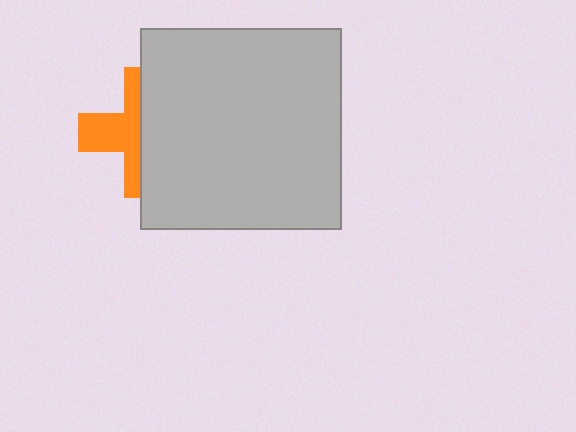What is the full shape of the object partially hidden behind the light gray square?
The partially hidden object is an orange cross.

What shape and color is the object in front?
The object in front is a light gray square.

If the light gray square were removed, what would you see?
You would see the complete orange cross.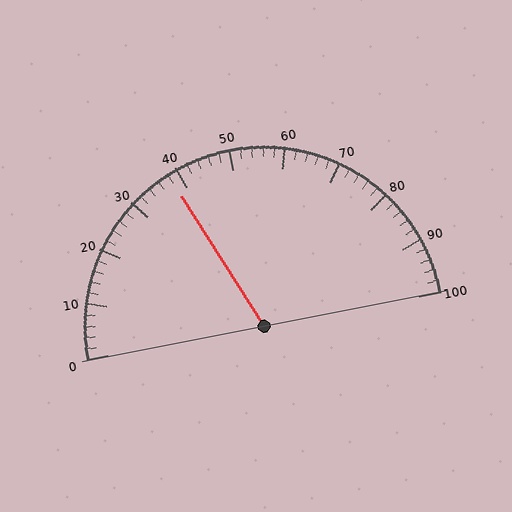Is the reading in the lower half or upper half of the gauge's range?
The reading is in the lower half of the range (0 to 100).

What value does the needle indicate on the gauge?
The needle indicates approximately 38.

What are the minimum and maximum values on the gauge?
The gauge ranges from 0 to 100.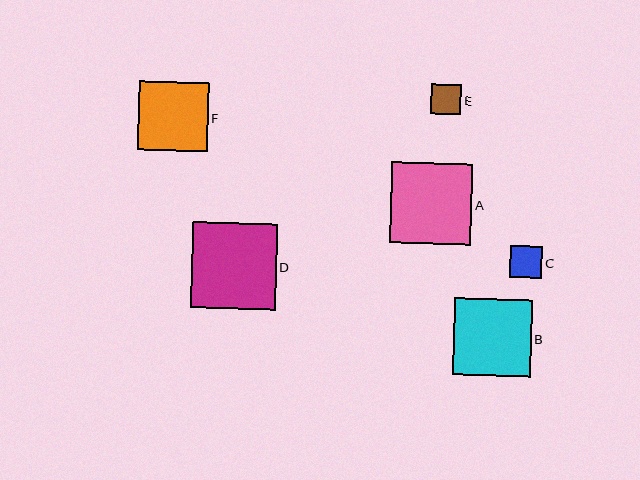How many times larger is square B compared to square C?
Square B is approximately 2.4 times the size of square C.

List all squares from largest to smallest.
From largest to smallest: D, A, B, F, C, E.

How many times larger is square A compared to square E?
Square A is approximately 2.7 times the size of square E.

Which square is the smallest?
Square E is the smallest with a size of approximately 30 pixels.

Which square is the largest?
Square D is the largest with a size of approximately 85 pixels.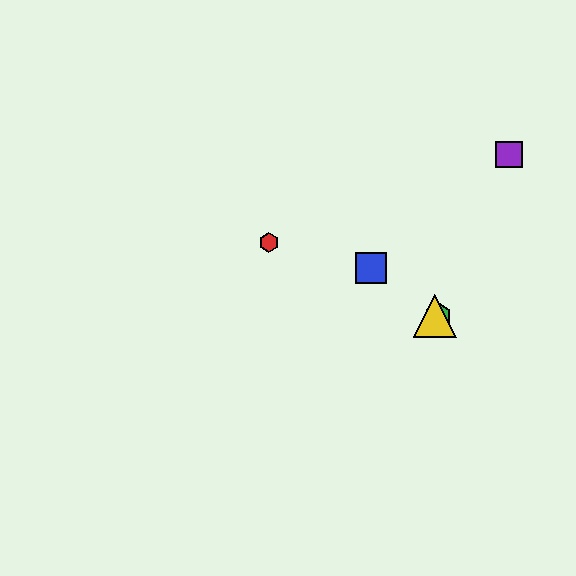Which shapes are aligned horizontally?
The green hexagon, the yellow triangle are aligned horizontally.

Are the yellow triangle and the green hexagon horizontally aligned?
Yes, both are at y≈316.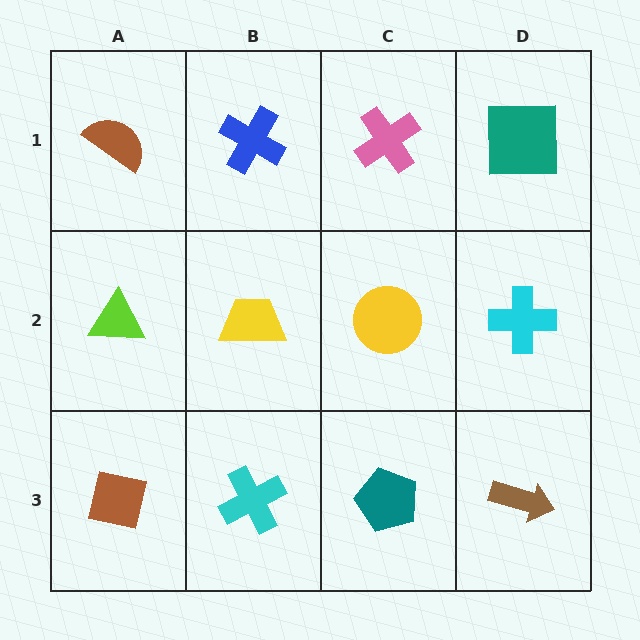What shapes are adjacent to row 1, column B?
A yellow trapezoid (row 2, column B), a brown semicircle (row 1, column A), a pink cross (row 1, column C).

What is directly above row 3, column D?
A cyan cross.